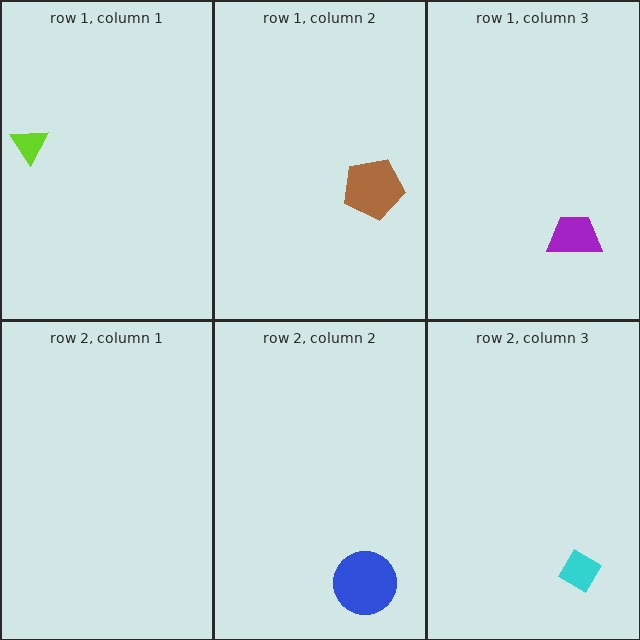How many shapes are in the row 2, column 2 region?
1.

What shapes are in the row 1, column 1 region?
The lime triangle.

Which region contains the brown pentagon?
The row 1, column 2 region.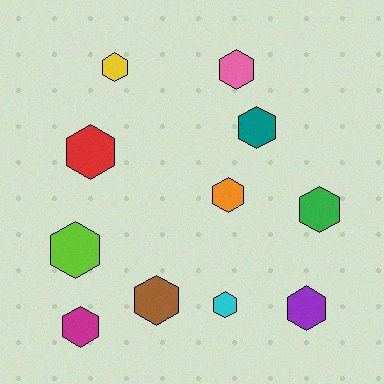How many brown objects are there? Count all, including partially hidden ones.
There is 1 brown object.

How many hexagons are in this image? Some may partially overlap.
There are 11 hexagons.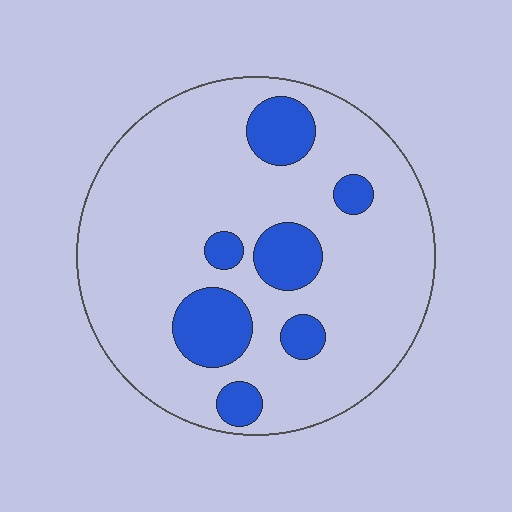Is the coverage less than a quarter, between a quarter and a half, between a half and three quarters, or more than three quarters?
Less than a quarter.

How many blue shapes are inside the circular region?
7.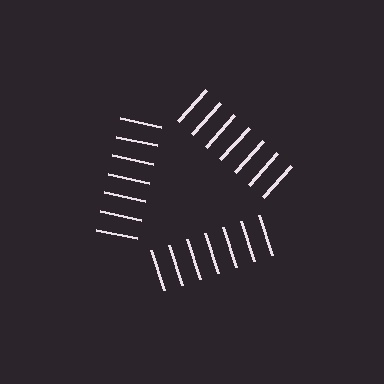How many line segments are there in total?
21 — 7 along each of the 3 edges.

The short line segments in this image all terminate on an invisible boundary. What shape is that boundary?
An illusory triangle — the line segments terminate on its edges but no continuous stroke is drawn.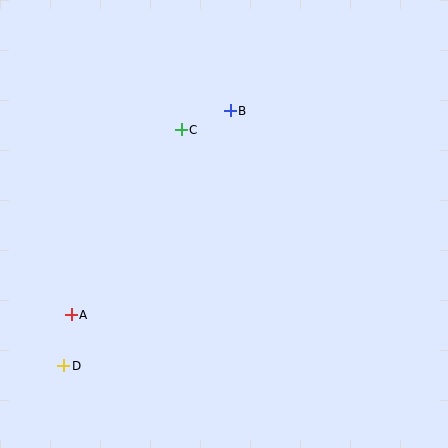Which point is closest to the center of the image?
Point C at (181, 130) is closest to the center.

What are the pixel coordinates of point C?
Point C is at (181, 130).